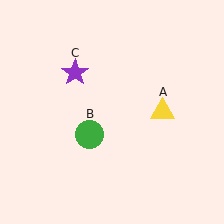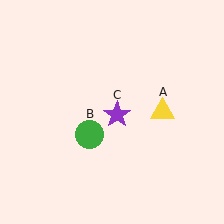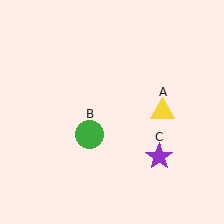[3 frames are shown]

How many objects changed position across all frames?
1 object changed position: purple star (object C).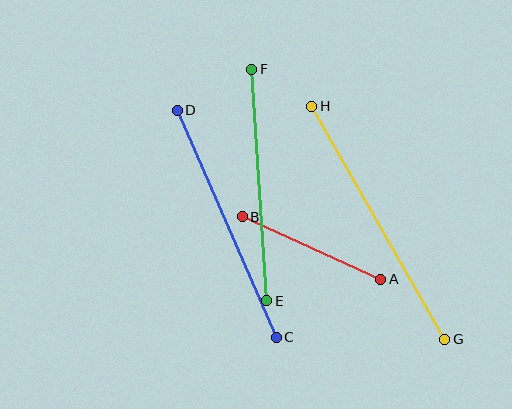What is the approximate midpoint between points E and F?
The midpoint is at approximately (259, 185) pixels.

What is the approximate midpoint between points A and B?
The midpoint is at approximately (312, 248) pixels.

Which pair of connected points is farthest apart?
Points G and H are farthest apart.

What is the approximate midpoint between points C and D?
The midpoint is at approximately (227, 224) pixels.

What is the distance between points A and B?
The distance is approximately 152 pixels.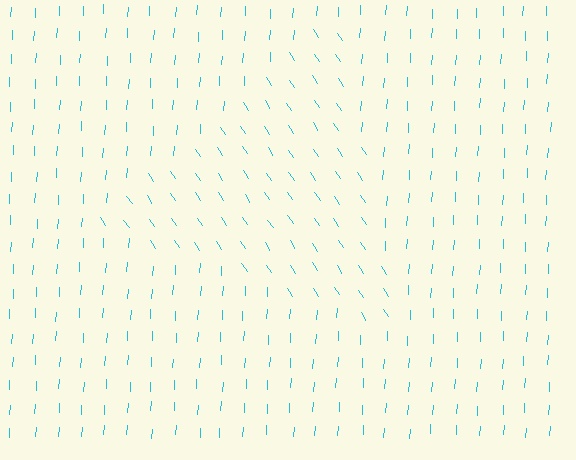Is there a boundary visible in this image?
Yes, there is a texture boundary formed by a change in line orientation.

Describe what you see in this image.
The image is filled with small cyan line segments. A triangle region in the image has lines oriented differently from the surrounding lines, creating a visible texture boundary.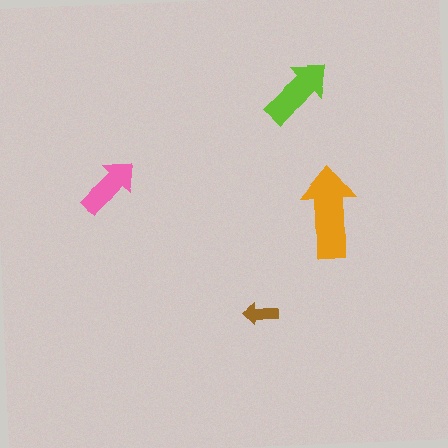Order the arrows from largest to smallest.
the orange one, the lime one, the pink one, the brown one.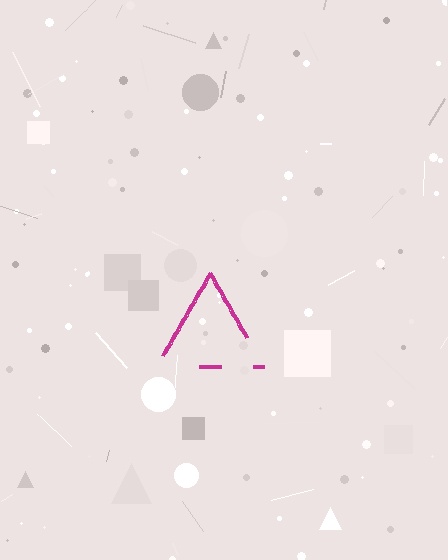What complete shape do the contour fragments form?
The contour fragments form a triangle.